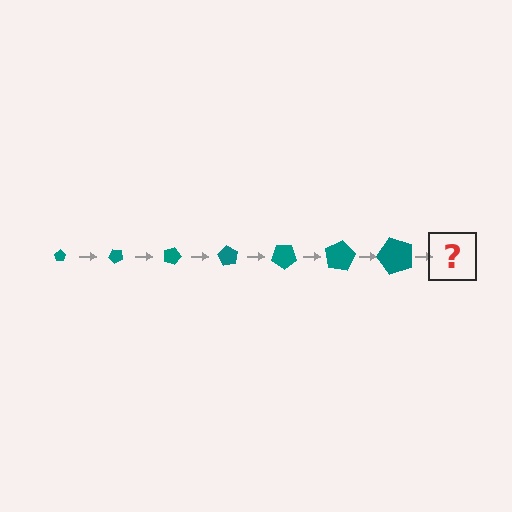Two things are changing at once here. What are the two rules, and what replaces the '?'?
The two rules are that the pentagon grows larger each step and it rotates 45 degrees each step. The '?' should be a pentagon, larger than the previous one and rotated 315 degrees from the start.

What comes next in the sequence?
The next element should be a pentagon, larger than the previous one and rotated 315 degrees from the start.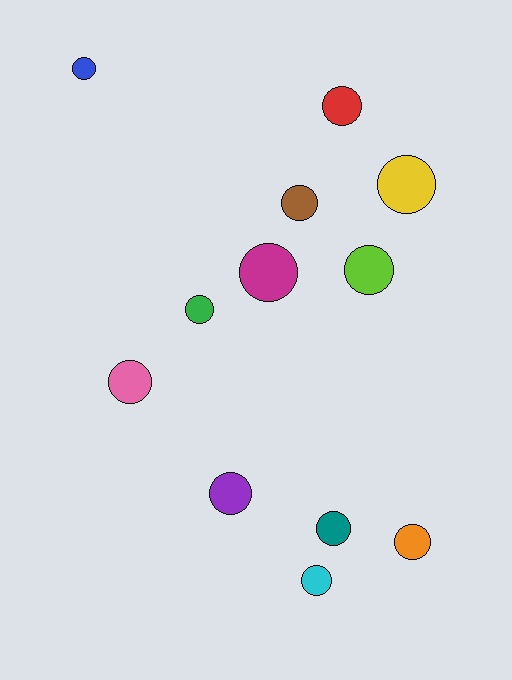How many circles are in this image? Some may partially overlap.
There are 12 circles.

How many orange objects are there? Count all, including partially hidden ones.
There is 1 orange object.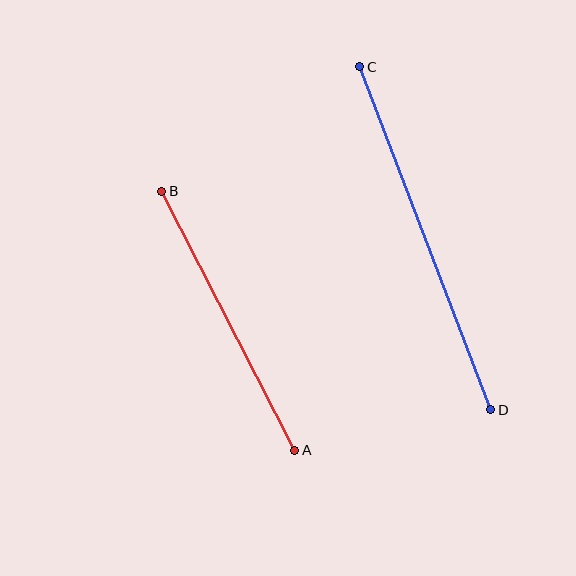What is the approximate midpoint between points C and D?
The midpoint is at approximately (425, 238) pixels.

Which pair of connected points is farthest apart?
Points C and D are farthest apart.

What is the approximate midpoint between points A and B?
The midpoint is at approximately (228, 321) pixels.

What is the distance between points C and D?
The distance is approximately 367 pixels.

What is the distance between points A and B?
The distance is approximately 291 pixels.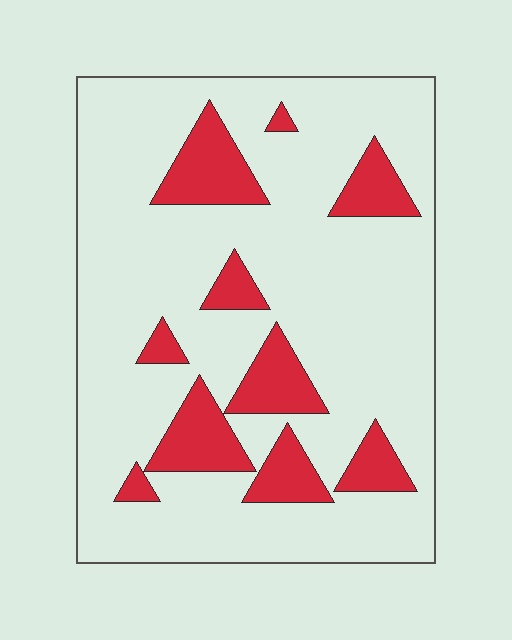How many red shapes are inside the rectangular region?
10.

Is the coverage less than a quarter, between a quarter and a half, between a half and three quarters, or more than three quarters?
Less than a quarter.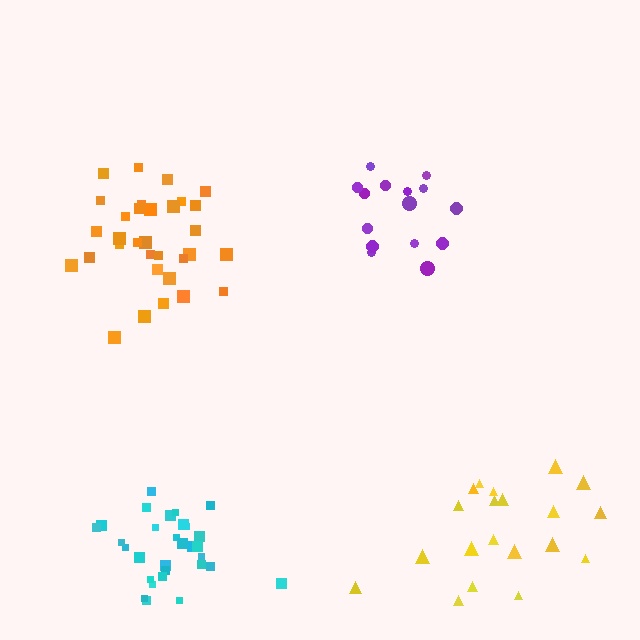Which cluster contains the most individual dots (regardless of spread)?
Orange (32).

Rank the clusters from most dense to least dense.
cyan, orange, purple, yellow.